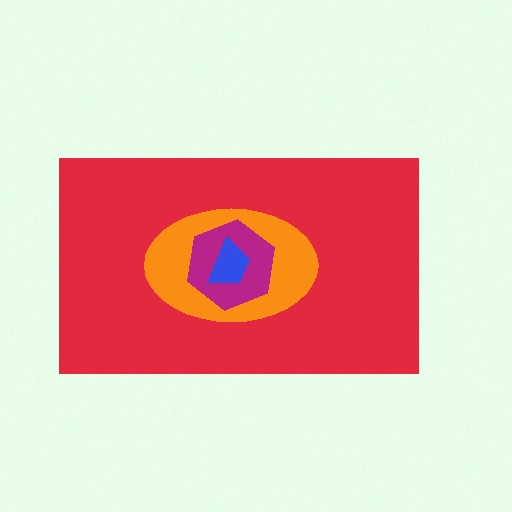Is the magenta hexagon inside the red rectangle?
Yes.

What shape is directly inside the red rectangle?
The orange ellipse.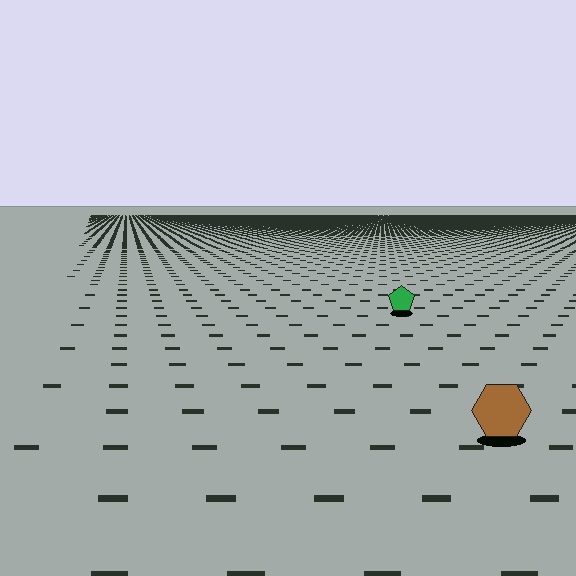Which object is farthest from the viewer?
The green pentagon is farthest from the viewer. It appears smaller and the ground texture around it is denser.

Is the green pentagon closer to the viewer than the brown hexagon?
No. The brown hexagon is closer — you can tell from the texture gradient: the ground texture is coarser near it.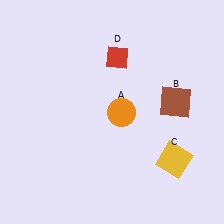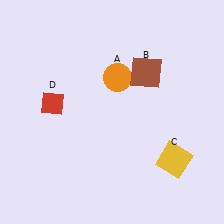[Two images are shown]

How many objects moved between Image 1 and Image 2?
3 objects moved between the two images.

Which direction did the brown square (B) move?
The brown square (B) moved left.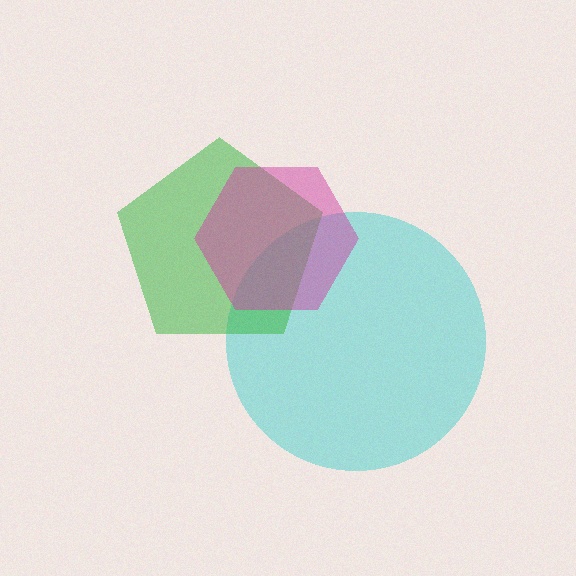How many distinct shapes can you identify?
There are 3 distinct shapes: a cyan circle, a green pentagon, a magenta hexagon.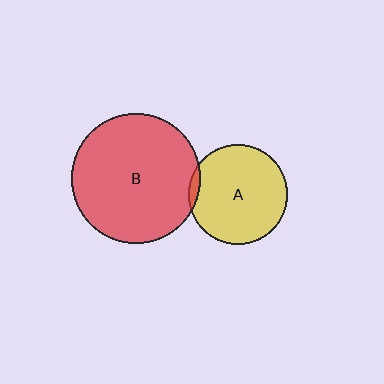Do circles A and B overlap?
Yes.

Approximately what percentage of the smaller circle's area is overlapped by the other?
Approximately 5%.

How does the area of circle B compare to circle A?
Approximately 1.7 times.